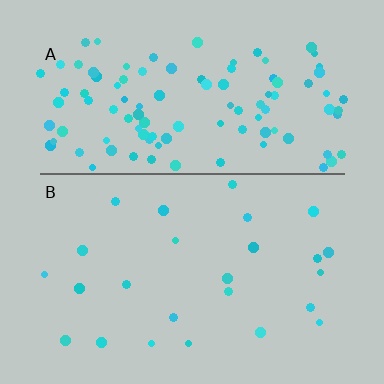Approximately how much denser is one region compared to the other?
Approximately 4.3× — region A over region B.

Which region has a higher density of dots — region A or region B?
A (the top).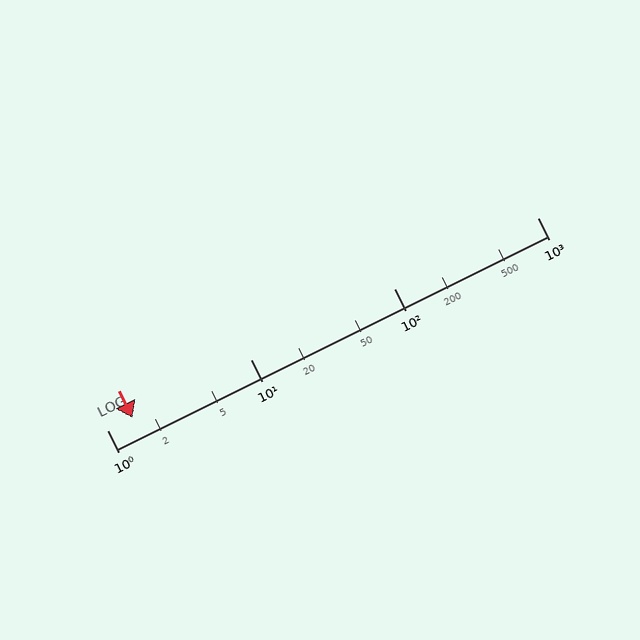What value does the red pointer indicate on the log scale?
The pointer indicates approximately 1.5.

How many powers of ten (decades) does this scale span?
The scale spans 3 decades, from 1 to 1000.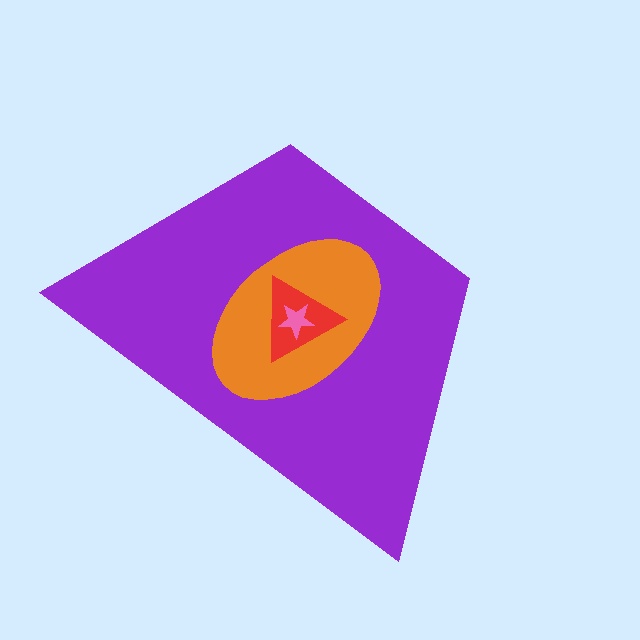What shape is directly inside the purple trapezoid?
The orange ellipse.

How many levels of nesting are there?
4.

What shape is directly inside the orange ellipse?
The red triangle.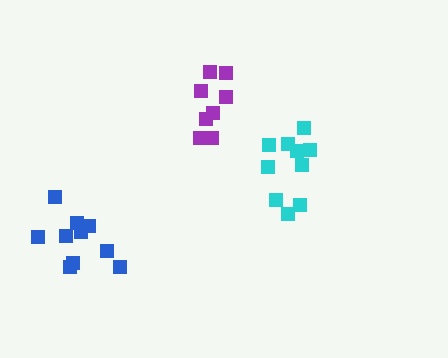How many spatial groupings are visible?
There are 3 spatial groupings.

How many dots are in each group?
Group 1: 10 dots, Group 2: 8 dots, Group 3: 10 dots (28 total).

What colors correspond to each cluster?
The clusters are colored: cyan, purple, blue.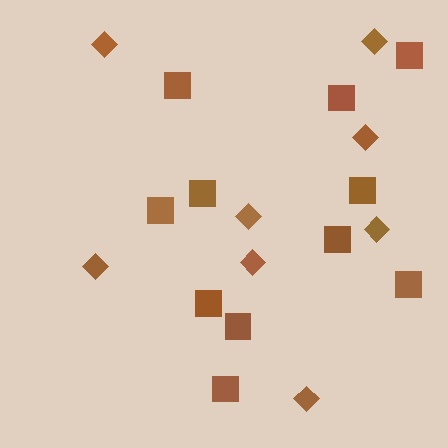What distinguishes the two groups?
There are 2 groups: one group of squares (11) and one group of diamonds (8).